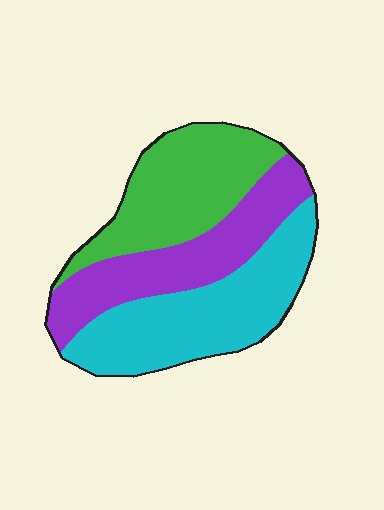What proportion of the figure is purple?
Purple covers 30% of the figure.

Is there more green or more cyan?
Cyan.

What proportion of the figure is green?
Green covers about 30% of the figure.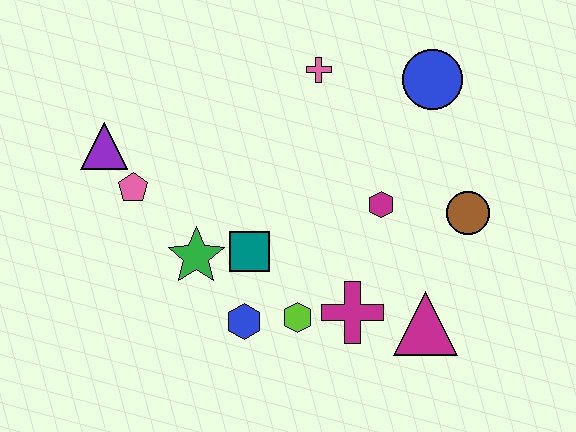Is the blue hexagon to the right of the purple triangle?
Yes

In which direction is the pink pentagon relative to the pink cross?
The pink pentagon is to the left of the pink cross.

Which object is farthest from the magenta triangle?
The purple triangle is farthest from the magenta triangle.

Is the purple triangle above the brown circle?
Yes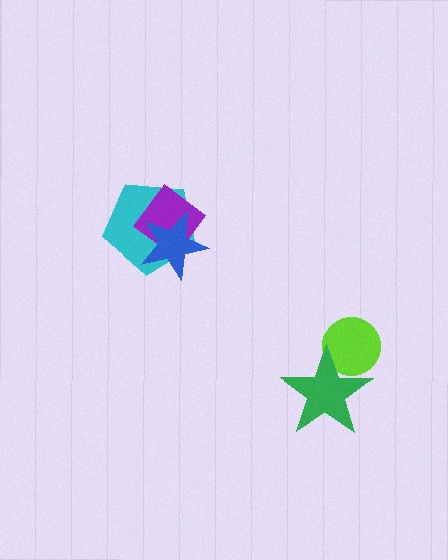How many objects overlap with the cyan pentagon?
2 objects overlap with the cyan pentagon.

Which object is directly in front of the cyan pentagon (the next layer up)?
The purple diamond is directly in front of the cyan pentagon.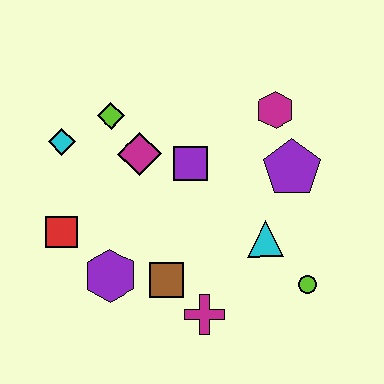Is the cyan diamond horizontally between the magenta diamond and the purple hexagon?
No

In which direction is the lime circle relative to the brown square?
The lime circle is to the right of the brown square.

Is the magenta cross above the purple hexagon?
No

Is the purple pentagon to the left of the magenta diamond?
No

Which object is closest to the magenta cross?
The brown square is closest to the magenta cross.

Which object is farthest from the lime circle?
The cyan diamond is farthest from the lime circle.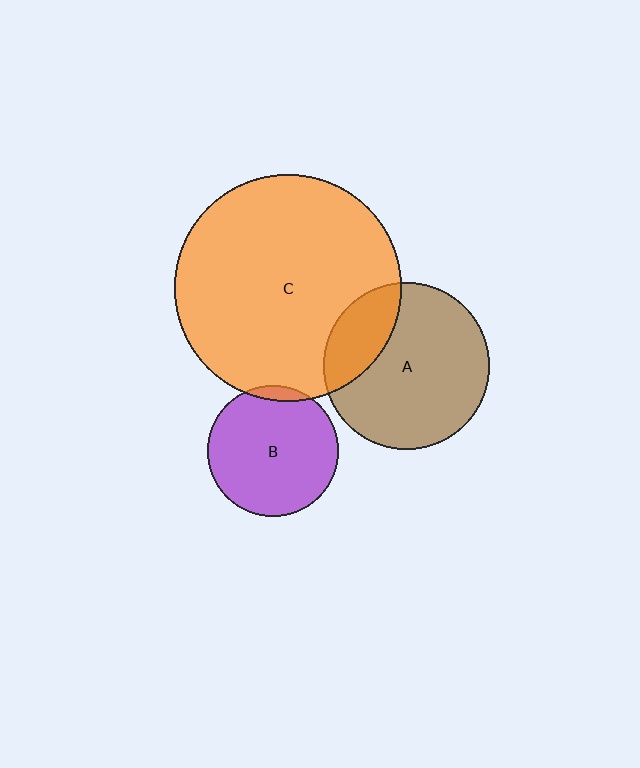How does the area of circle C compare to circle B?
Approximately 3.0 times.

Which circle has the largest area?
Circle C (orange).